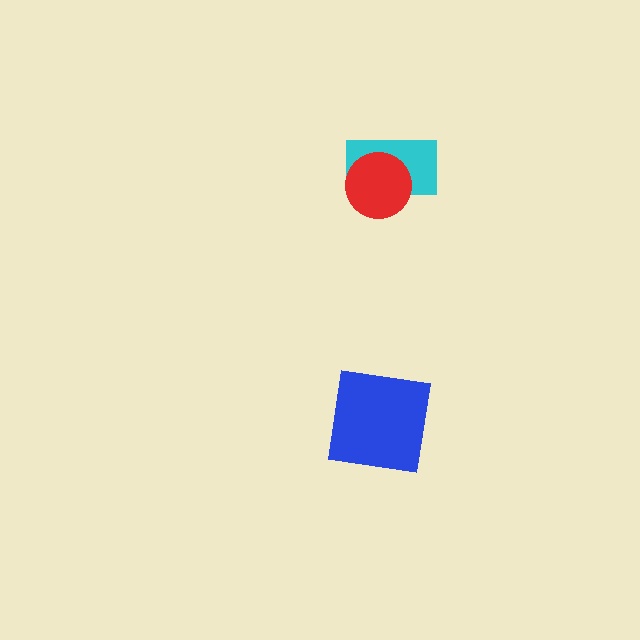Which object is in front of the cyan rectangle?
The red circle is in front of the cyan rectangle.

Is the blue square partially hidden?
No, no other shape covers it.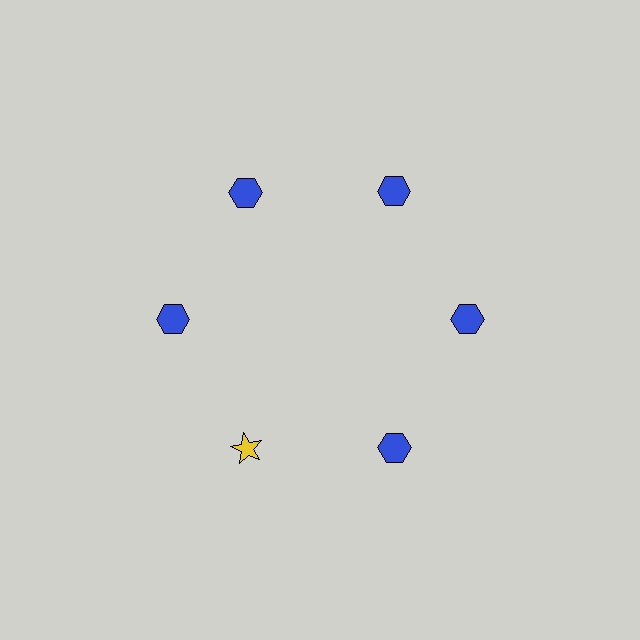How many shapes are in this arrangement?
There are 6 shapes arranged in a ring pattern.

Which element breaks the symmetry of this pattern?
The yellow star at roughly the 7 o'clock position breaks the symmetry. All other shapes are blue hexagons.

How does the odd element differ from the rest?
It differs in both color (yellow instead of blue) and shape (star instead of hexagon).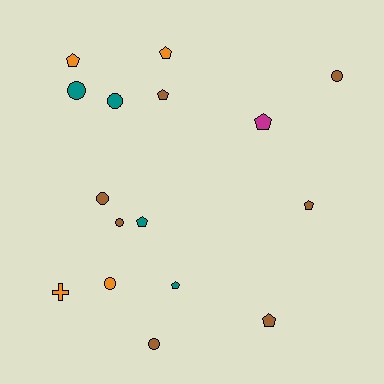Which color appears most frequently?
Brown, with 7 objects.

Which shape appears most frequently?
Pentagon, with 8 objects.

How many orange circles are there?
There is 1 orange circle.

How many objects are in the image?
There are 16 objects.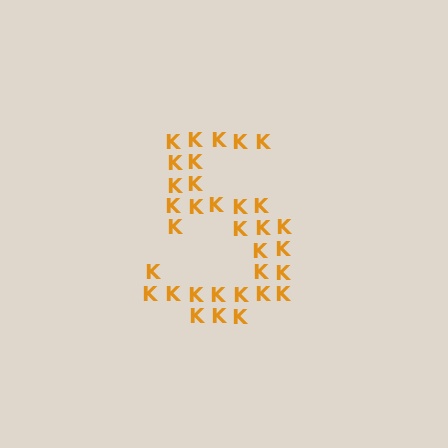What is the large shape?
The large shape is the digit 5.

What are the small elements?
The small elements are letter K's.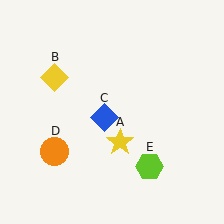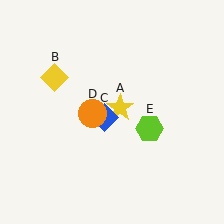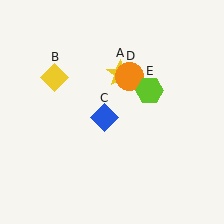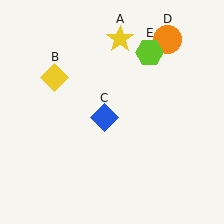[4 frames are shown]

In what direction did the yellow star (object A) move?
The yellow star (object A) moved up.